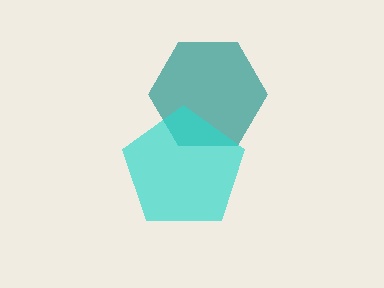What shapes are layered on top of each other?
The layered shapes are: a teal hexagon, a cyan pentagon.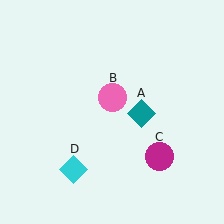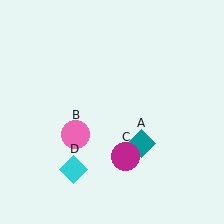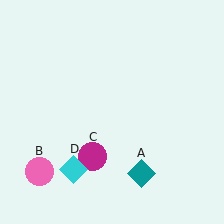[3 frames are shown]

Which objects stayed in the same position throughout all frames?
Cyan diamond (object D) remained stationary.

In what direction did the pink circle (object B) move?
The pink circle (object B) moved down and to the left.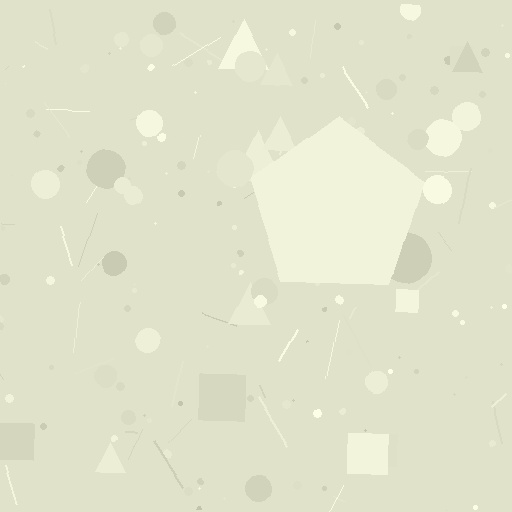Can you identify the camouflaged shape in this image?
The camouflaged shape is a pentagon.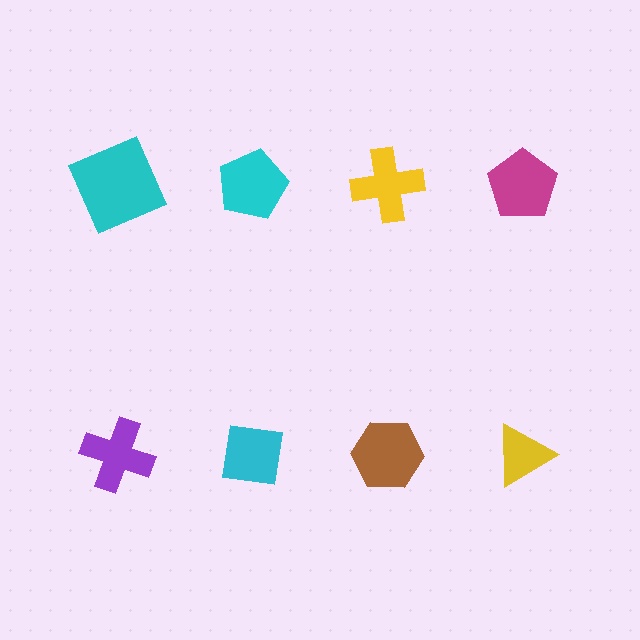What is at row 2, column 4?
A yellow triangle.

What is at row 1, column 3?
A yellow cross.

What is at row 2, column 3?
A brown hexagon.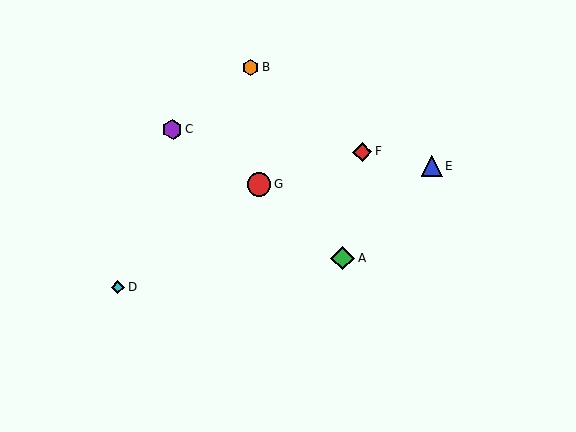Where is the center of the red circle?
The center of the red circle is at (259, 185).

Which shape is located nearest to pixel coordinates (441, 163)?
The blue triangle (labeled E) at (432, 166) is nearest to that location.